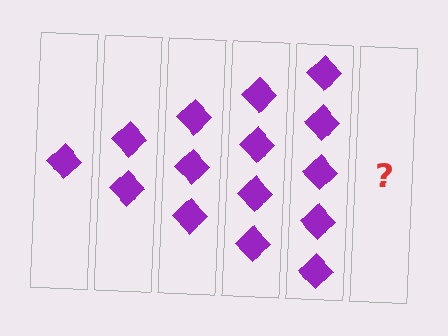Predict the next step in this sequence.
The next step is 6 diamonds.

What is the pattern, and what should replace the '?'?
The pattern is that each step adds one more diamond. The '?' should be 6 diamonds.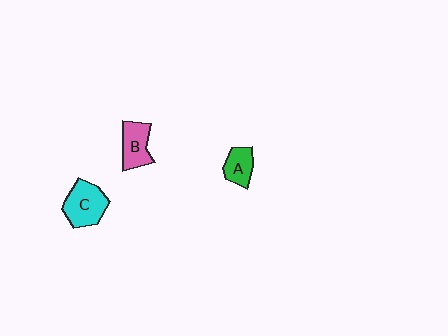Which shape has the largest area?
Shape C (cyan).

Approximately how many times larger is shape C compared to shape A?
Approximately 1.7 times.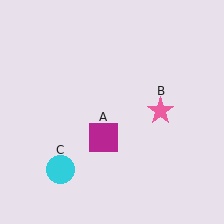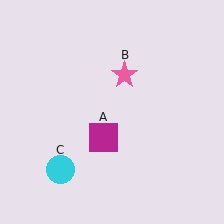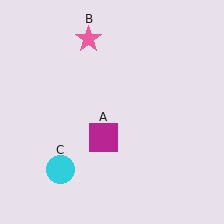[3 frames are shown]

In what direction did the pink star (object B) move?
The pink star (object B) moved up and to the left.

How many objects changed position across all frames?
1 object changed position: pink star (object B).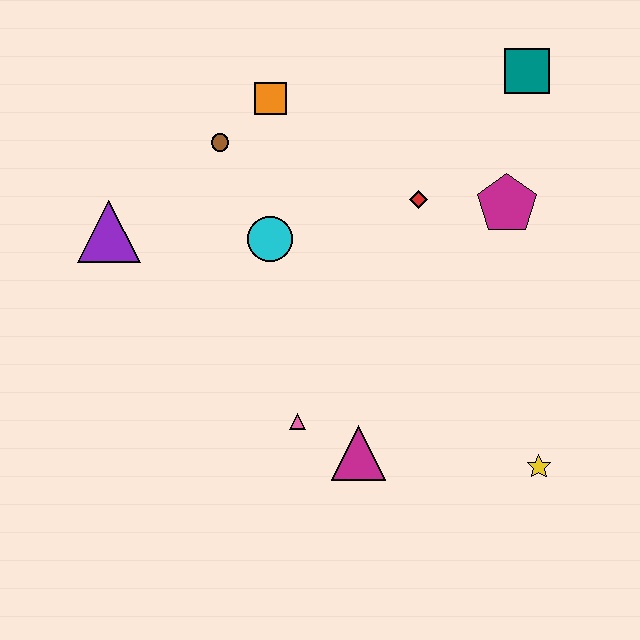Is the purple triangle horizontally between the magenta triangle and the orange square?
No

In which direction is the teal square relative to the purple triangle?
The teal square is to the right of the purple triangle.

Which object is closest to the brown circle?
The orange square is closest to the brown circle.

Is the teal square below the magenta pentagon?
No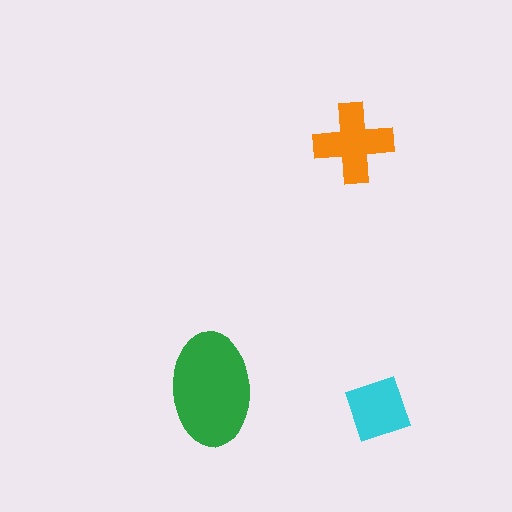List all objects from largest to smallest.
The green ellipse, the orange cross, the cyan square.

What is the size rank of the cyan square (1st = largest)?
3rd.